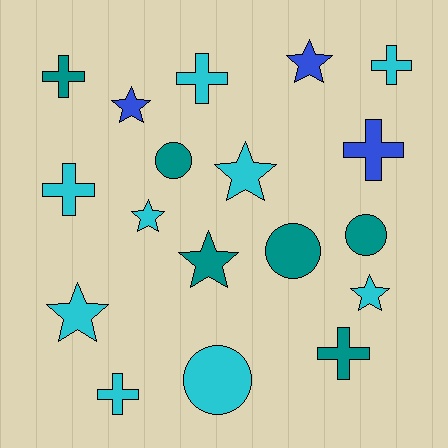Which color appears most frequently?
Cyan, with 9 objects.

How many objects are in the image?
There are 18 objects.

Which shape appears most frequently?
Star, with 7 objects.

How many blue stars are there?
There are 2 blue stars.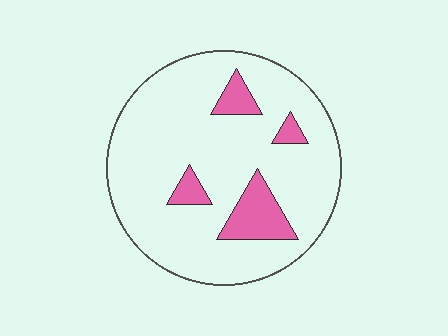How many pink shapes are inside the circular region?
4.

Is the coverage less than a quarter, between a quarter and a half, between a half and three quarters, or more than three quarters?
Less than a quarter.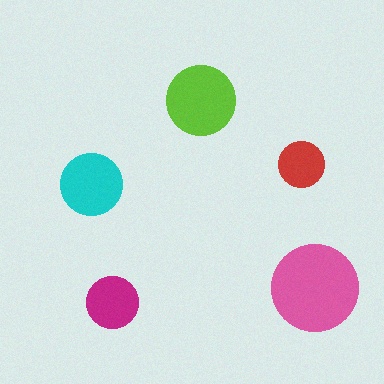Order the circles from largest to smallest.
the pink one, the lime one, the cyan one, the magenta one, the red one.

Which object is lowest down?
The magenta circle is bottommost.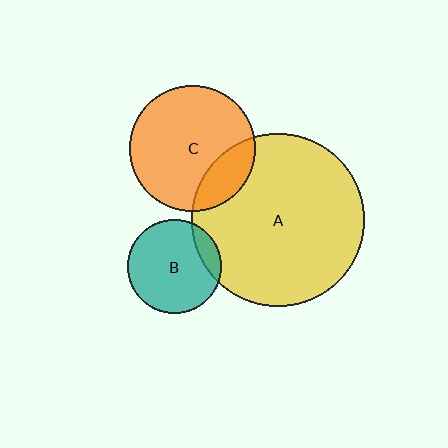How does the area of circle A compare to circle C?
Approximately 1.9 times.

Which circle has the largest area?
Circle A (yellow).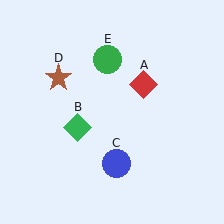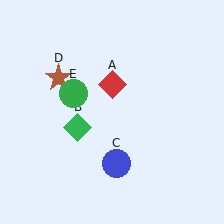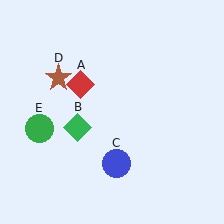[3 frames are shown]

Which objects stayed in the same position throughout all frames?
Green diamond (object B) and blue circle (object C) and brown star (object D) remained stationary.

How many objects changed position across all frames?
2 objects changed position: red diamond (object A), green circle (object E).